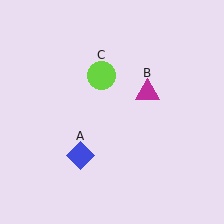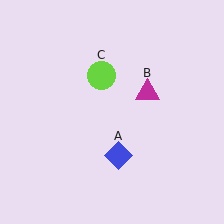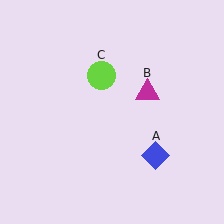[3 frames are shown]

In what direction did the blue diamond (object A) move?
The blue diamond (object A) moved right.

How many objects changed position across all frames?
1 object changed position: blue diamond (object A).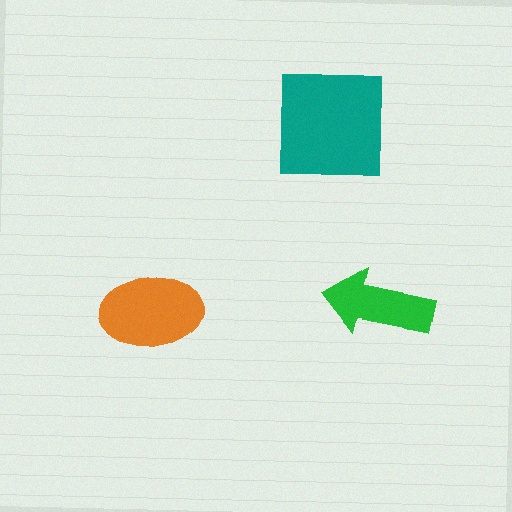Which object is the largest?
The teal square.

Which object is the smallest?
The green arrow.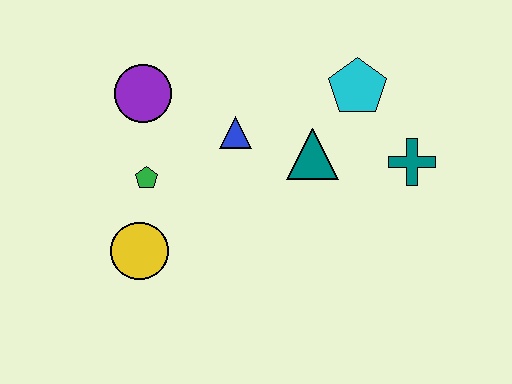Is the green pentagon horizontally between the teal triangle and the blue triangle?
No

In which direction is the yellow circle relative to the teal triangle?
The yellow circle is to the left of the teal triangle.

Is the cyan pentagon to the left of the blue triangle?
No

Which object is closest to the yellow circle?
The green pentagon is closest to the yellow circle.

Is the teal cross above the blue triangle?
No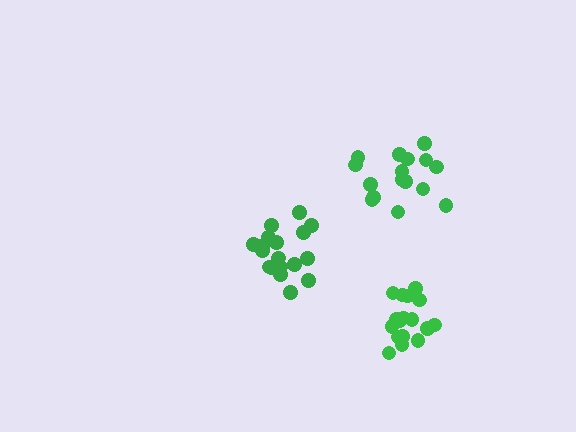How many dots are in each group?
Group 1: 16 dots, Group 2: 18 dots, Group 3: 17 dots (51 total).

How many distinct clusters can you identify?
There are 3 distinct clusters.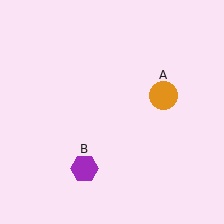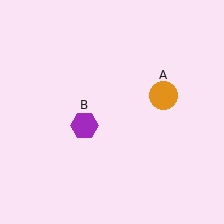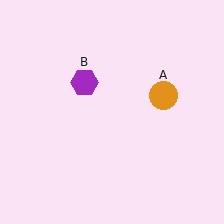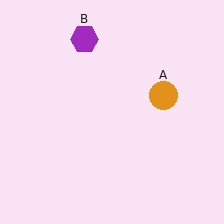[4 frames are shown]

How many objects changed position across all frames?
1 object changed position: purple hexagon (object B).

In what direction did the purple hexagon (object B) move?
The purple hexagon (object B) moved up.